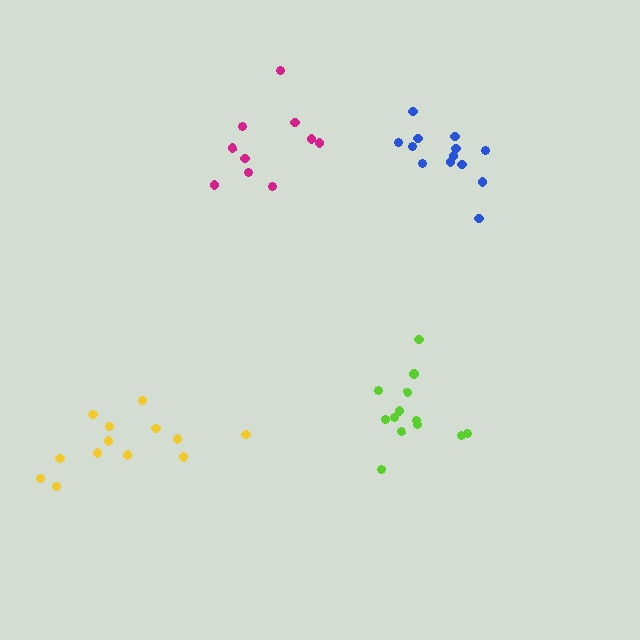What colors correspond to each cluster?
The clusters are colored: yellow, magenta, lime, blue.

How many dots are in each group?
Group 1: 13 dots, Group 2: 10 dots, Group 3: 13 dots, Group 4: 13 dots (49 total).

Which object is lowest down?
The yellow cluster is bottommost.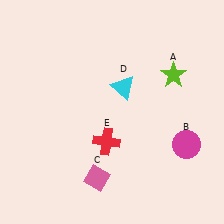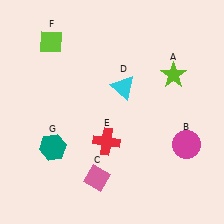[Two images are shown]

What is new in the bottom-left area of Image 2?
A teal hexagon (G) was added in the bottom-left area of Image 2.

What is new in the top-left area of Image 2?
A lime diamond (F) was added in the top-left area of Image 2.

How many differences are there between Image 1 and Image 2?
There are 2 differences between the two images.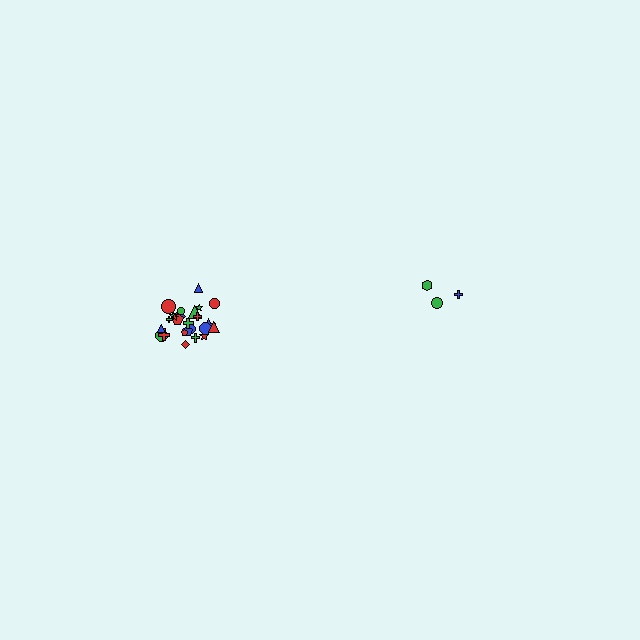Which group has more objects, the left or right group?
The left group.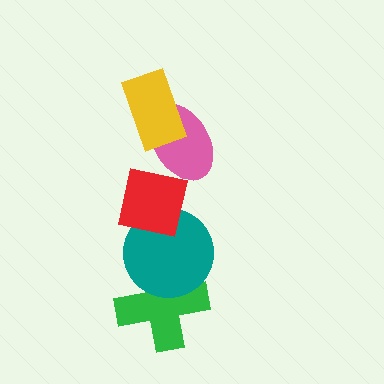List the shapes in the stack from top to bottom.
From top to bottom: the yellow rectangle, the pink ellipse, the red square, the teal circle, the green cross.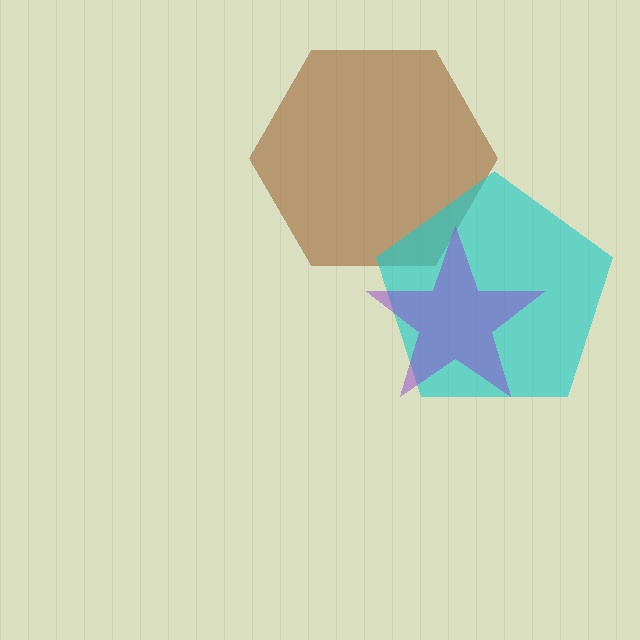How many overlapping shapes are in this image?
There are 3 overlapping shapes in the image.